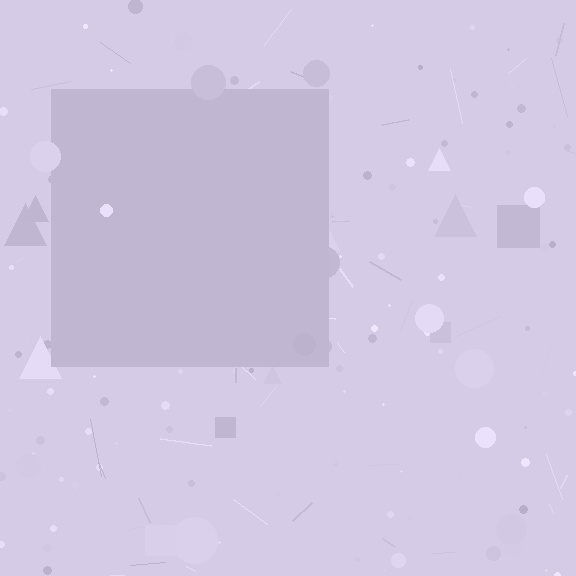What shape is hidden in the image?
A square is hidden in the image.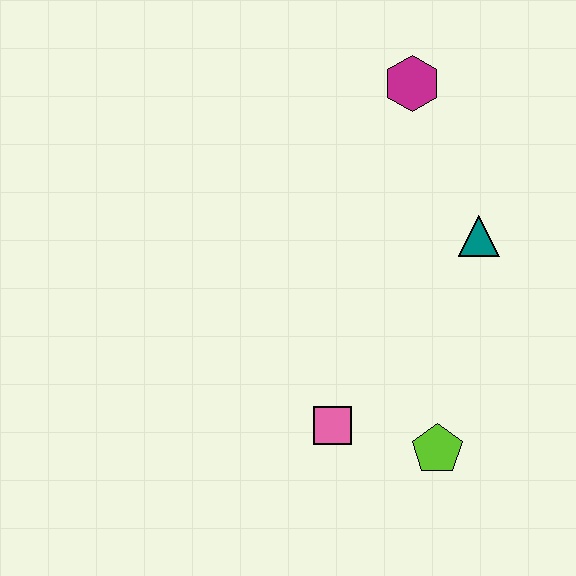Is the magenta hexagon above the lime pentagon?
Yes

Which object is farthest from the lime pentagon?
The magenta hexagon is farthest from the lime pentagon.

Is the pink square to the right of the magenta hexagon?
No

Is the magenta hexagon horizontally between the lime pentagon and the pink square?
Yes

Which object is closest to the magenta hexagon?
The teal triangle is closest to the magenta hexagon.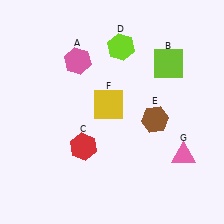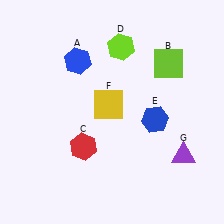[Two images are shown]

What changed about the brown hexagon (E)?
In Image 1, E is brown. In Image 2, it changed to blue.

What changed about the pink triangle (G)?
In Image 1, G is pink. In Image 2, it changed to purple.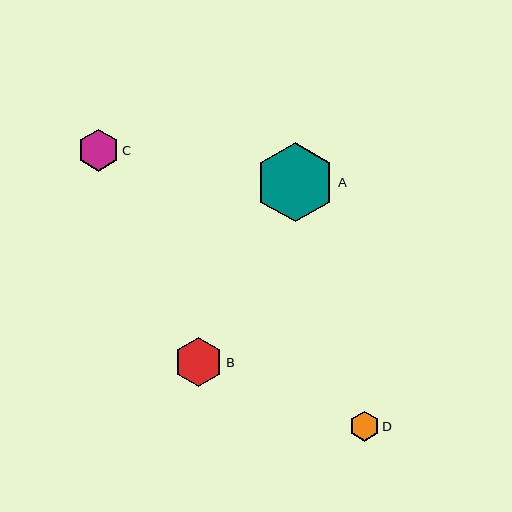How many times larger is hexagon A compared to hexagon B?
Hexagon A is approximately 1.6 times the size of hexagon B.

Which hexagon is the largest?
Hexagon A is the largest with a size of approximately 79 pixels.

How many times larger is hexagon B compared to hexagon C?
Hexagon B is approximately 1.2 times the size of hexagon C.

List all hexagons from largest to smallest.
From largest to smallest: A, B, C, D.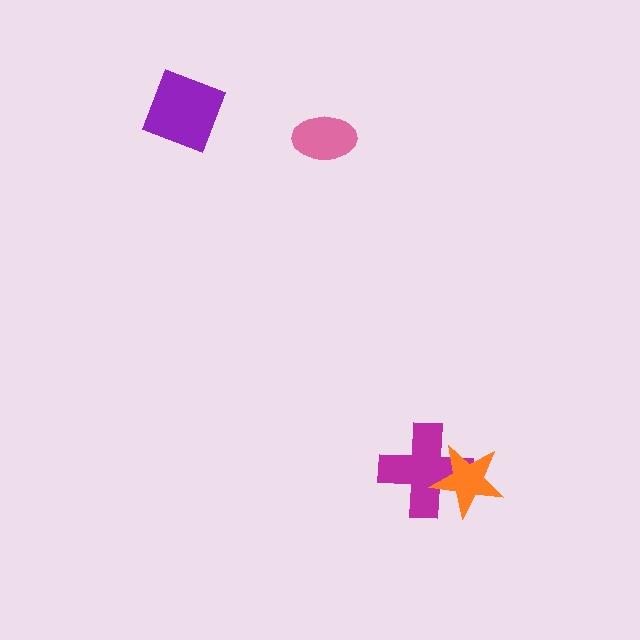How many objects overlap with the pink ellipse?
0 objects overlap with the pink ellipse.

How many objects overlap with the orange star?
1 object overlaps with the orange star.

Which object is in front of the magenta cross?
The orange star is in front of the magenta cross.